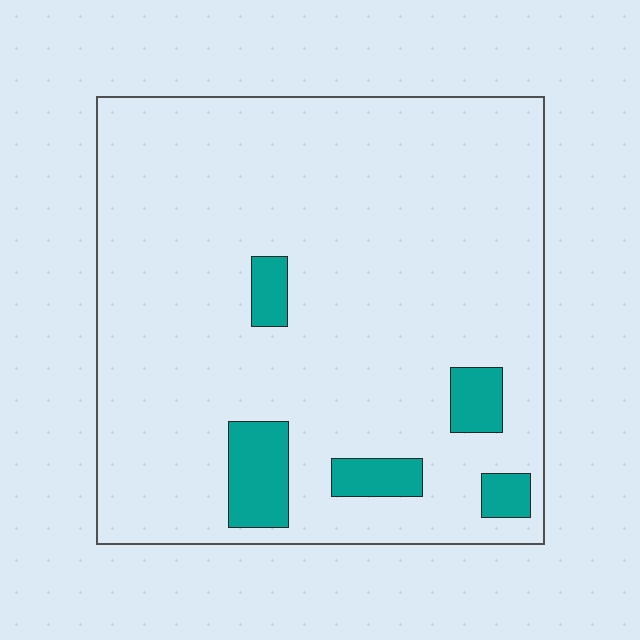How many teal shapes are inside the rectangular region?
5.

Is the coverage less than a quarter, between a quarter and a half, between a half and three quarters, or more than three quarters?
Less than a quarter.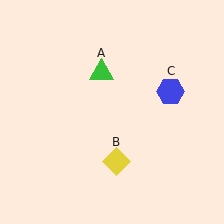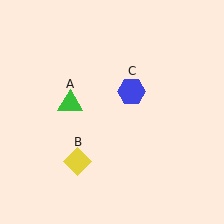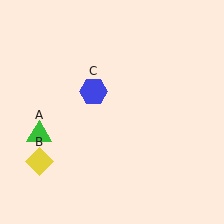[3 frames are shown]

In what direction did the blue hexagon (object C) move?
The blue hexagon (object C) moved left.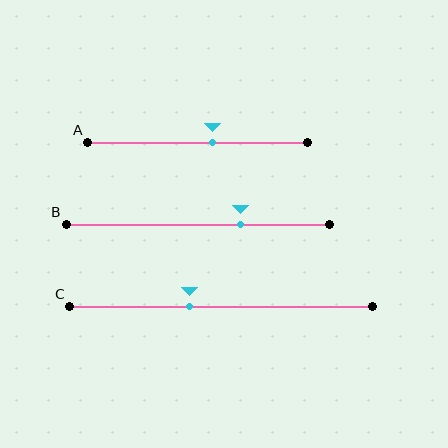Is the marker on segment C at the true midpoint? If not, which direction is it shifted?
No, the marker on segment C is shifted to the left by about 11% of the segment length.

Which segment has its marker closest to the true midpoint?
Segment A has its marker closest to the true midpoint.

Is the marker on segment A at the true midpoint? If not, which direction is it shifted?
No, the marker on segment A is shifted to the right by about 7% of the segment length.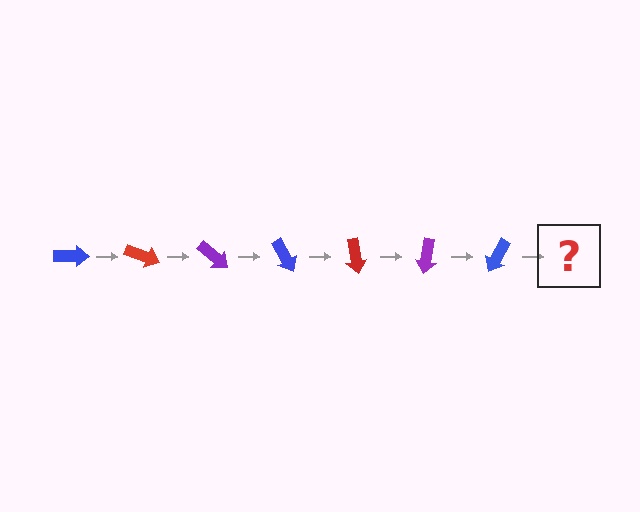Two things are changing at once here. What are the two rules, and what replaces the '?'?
The two rules are that it rotates 20 degrees each step and the color cycles through blue, red, and purple. The '?' should be a red arrow, rotated 140 degrees from the start.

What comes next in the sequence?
The next element should be a red arrow, rotated 140 degrees from the start.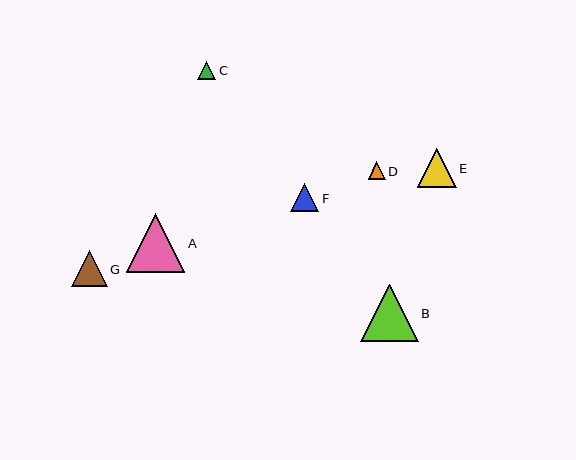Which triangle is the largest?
Triangle A is the largest with a size of approximately 59 pixels.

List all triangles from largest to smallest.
From largest to smallest: A, B, E, G, F, C, D.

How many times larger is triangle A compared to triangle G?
Triangle A is approximately 1.6 times the size of triangle G.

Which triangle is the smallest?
Triangle D is the smallest with a size of approximately 17 pixels.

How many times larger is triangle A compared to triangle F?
Triangle A is approximately 2.1 times the size of triangle F.